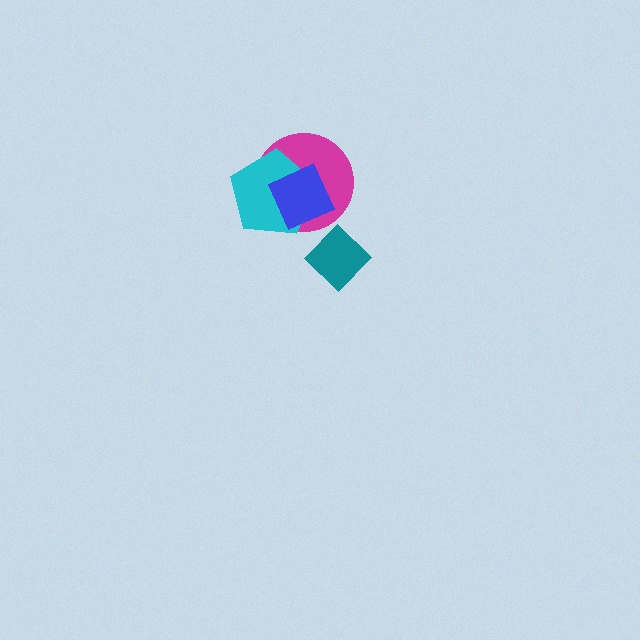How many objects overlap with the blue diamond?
2 objects overlap with the blue diamond.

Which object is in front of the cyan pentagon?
The blue diamond is in front of the cyan pentagon.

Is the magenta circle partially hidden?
Yes, it is partially covered by another shape.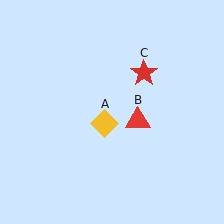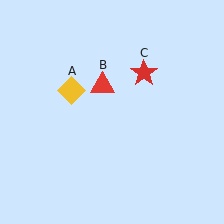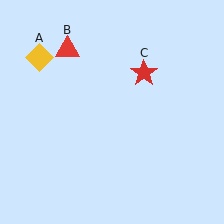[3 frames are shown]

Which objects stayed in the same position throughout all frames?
Red star (object C) remained stationary.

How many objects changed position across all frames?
2 objects changed position: yellow diamond (object A), red triangle (object B).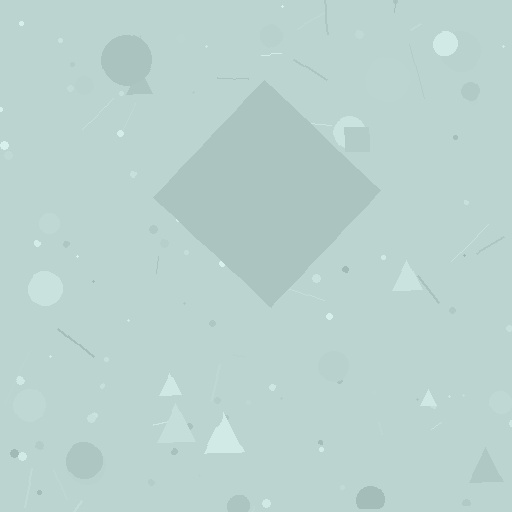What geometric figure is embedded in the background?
A diamond is embedded in the background.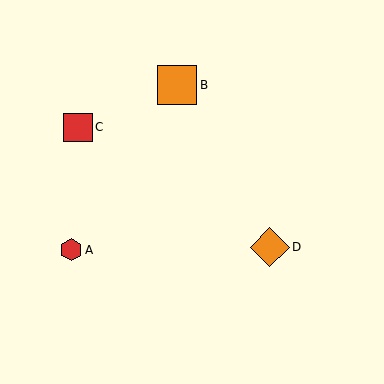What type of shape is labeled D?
Shape D is an orange diamond.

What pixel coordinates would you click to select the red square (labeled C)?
Click at (78, 127) to select the red square C.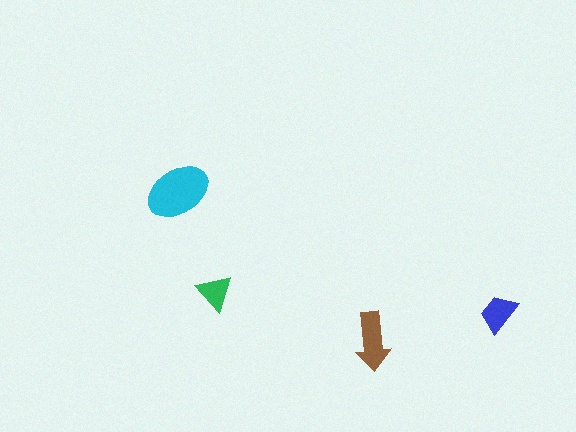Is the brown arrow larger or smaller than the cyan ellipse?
Smaller.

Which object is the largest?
The cyan ellipse.